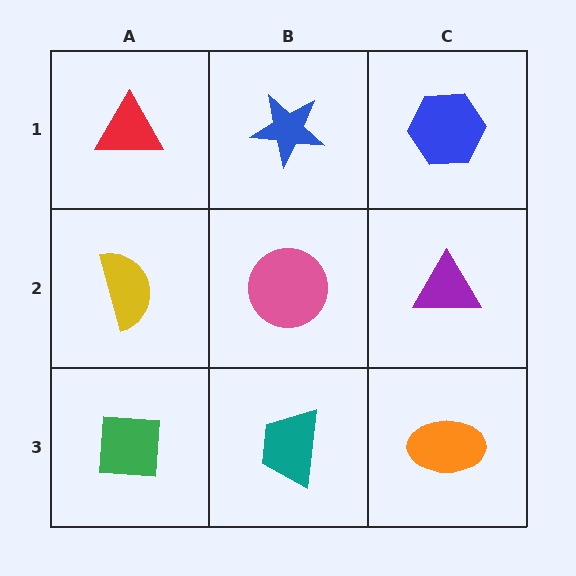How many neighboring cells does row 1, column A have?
2.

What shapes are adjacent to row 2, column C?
A blue hexagon (row 1, column C), an orange ellipse (row 3, column C), a pink circle (row 2, column B).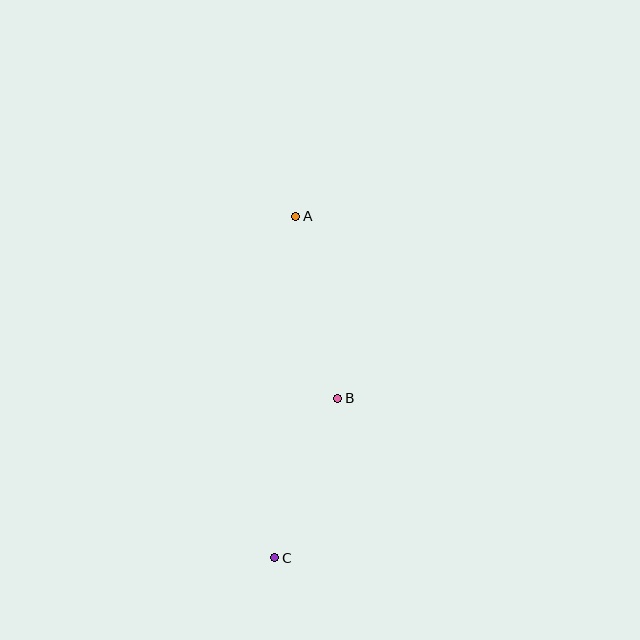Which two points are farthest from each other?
Points A and C are farthest from each other.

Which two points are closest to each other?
Points B and C are closest to each other.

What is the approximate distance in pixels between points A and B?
The distance between A and B is approximately 187 pixels.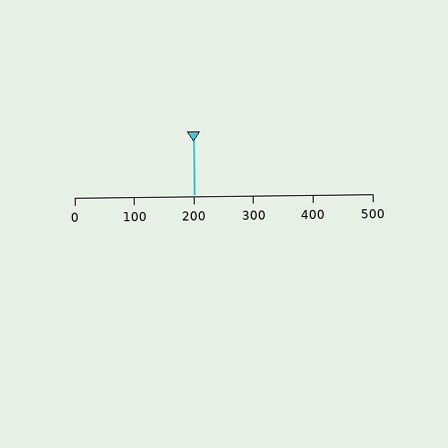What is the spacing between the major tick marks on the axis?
The major ticks are spaced 100 apart.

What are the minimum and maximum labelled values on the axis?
The axis runs from 0 to 500.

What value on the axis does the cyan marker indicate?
The marker indicates approximately 200.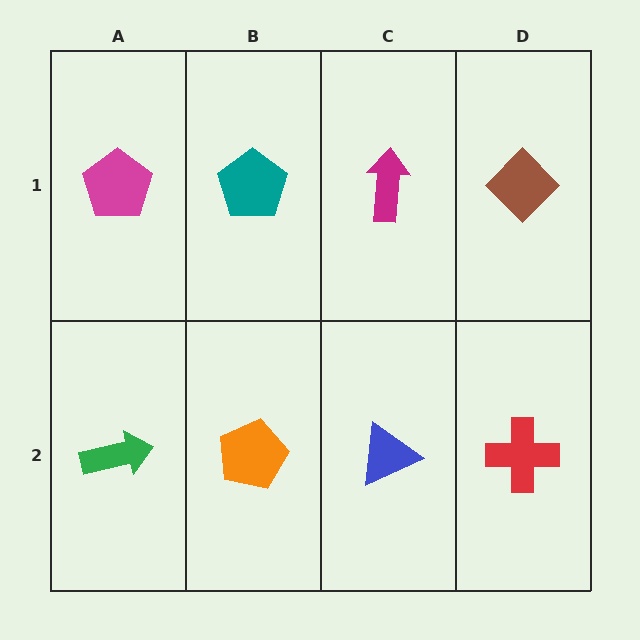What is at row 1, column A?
A magenta pentagon.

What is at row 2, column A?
A green arrow.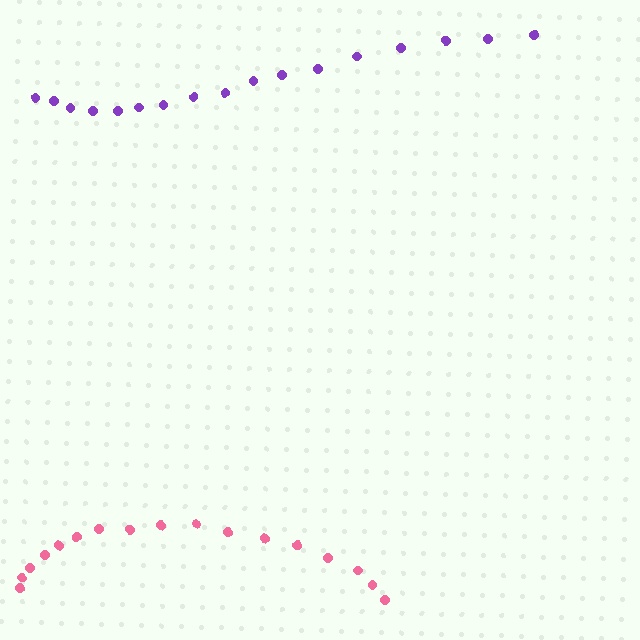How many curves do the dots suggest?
There are 2 distinct paths.